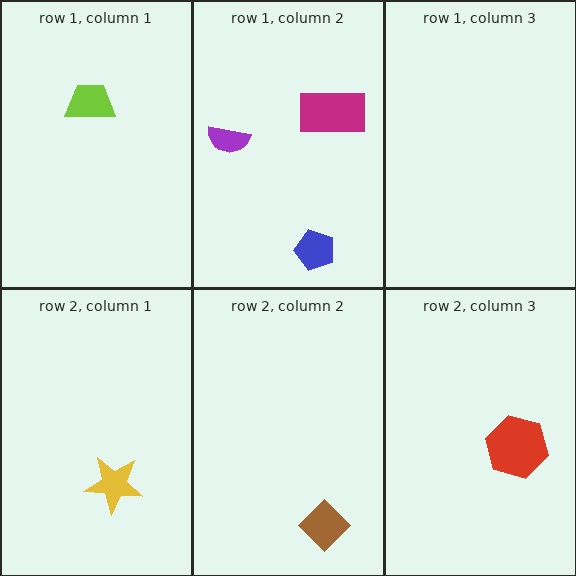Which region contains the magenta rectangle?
The row 1, column 2 region.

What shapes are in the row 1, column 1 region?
The lime trapezoid.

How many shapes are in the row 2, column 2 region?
1.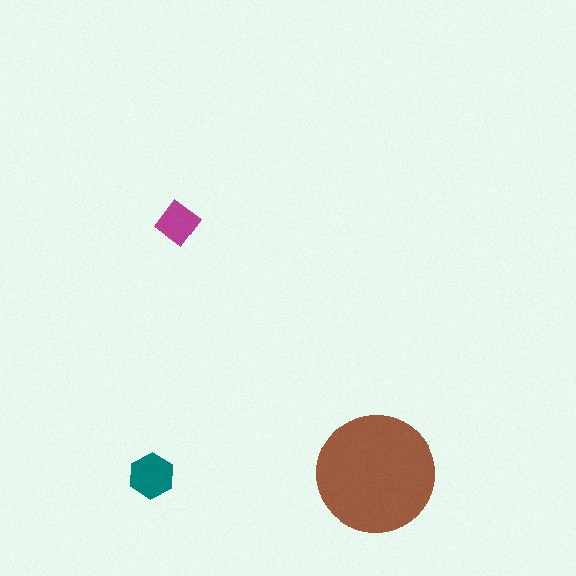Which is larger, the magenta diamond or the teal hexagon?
The teal hexagon.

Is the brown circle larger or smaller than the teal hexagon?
Larger.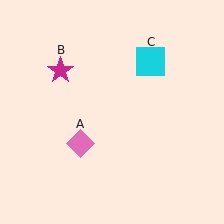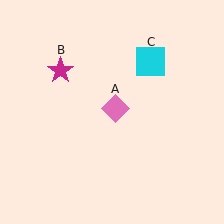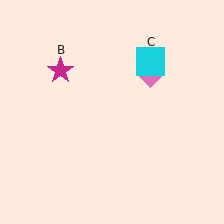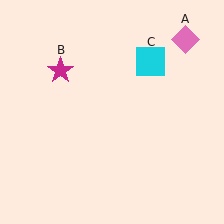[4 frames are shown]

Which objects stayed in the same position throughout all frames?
Magenta star (object B) and cyan square (object C) remained stationary.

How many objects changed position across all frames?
1 object changed position: pink diamond (object A).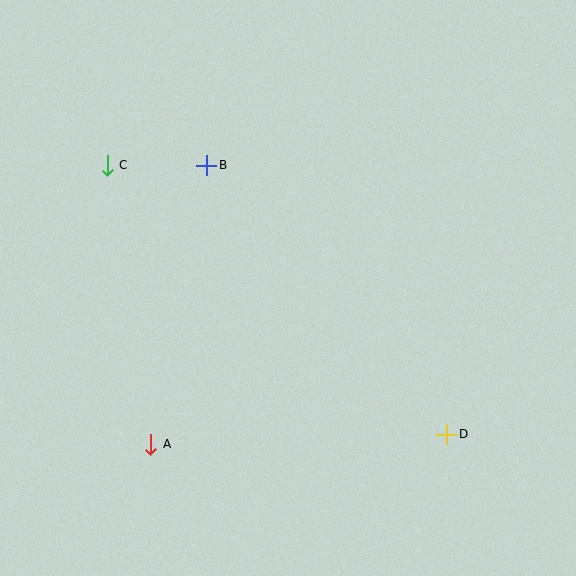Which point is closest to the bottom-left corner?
Point A is closest to the bottom-left corner.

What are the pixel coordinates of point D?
Point D is at (447, 434).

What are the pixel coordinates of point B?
Point B is at (207, 165).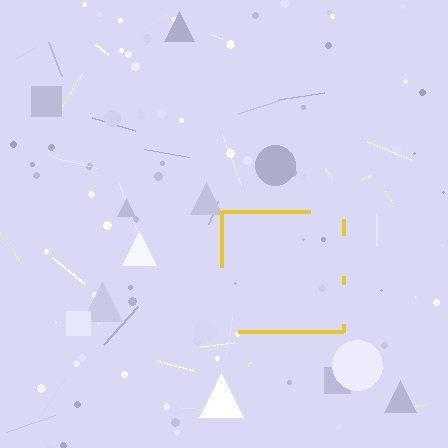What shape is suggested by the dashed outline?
The dashed outline suggests a square.